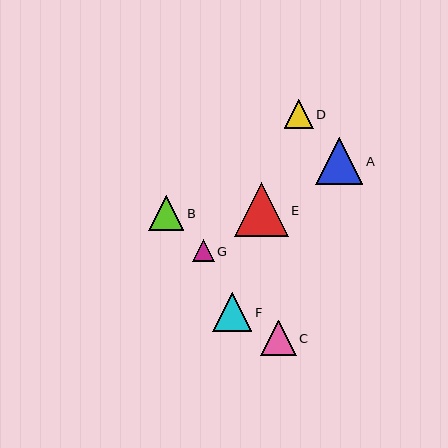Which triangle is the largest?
Triangle E is the largest with a size of approximately 54 pixels.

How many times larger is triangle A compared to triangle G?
Triangle A is approximately 2.1 times the size of triangle G.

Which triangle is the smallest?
Triangle G is the smallest with a size of approximately 22 pixels.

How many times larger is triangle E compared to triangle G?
Triangle E is approximately 2.5 times the size of triangle G.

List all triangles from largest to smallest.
From largest to smallest: E, A, F, C, B, D, G.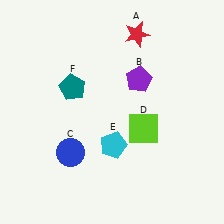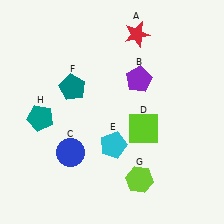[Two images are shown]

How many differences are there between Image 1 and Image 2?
There are 2 differences between the two images.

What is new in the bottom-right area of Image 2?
A lime hexagon (G) was added in the bottom-right area of Image 2.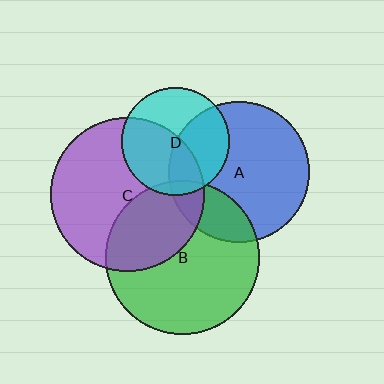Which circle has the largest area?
Circle C (purple).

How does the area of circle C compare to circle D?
Approximately 2.0 times.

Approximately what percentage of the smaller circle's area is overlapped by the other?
Approximately 35%.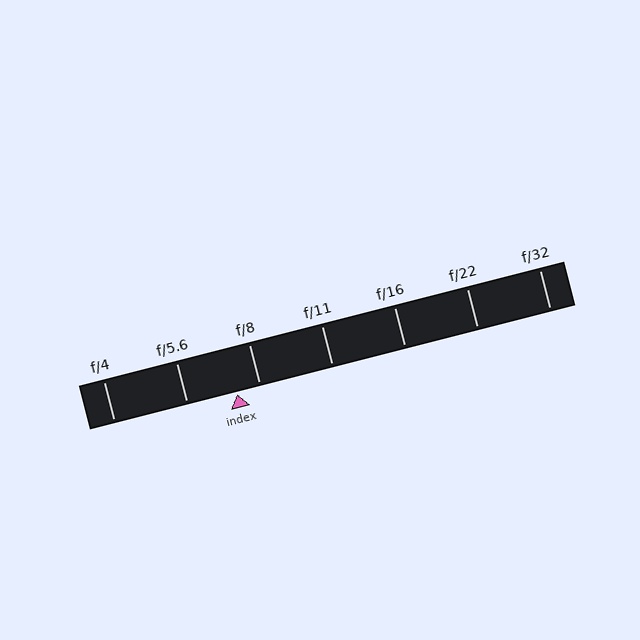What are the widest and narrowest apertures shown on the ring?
The widest aperture shown is f/4 and the narrowest is f/32.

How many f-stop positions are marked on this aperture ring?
There are 7 f-stop positions marked.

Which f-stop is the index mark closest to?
The index mark is closest to f/8.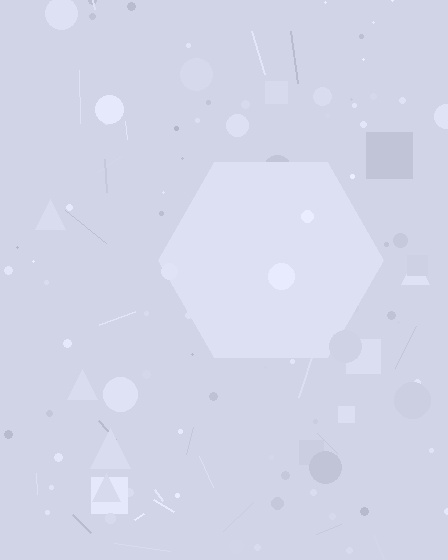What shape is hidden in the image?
A hexagon is hidden in the image.